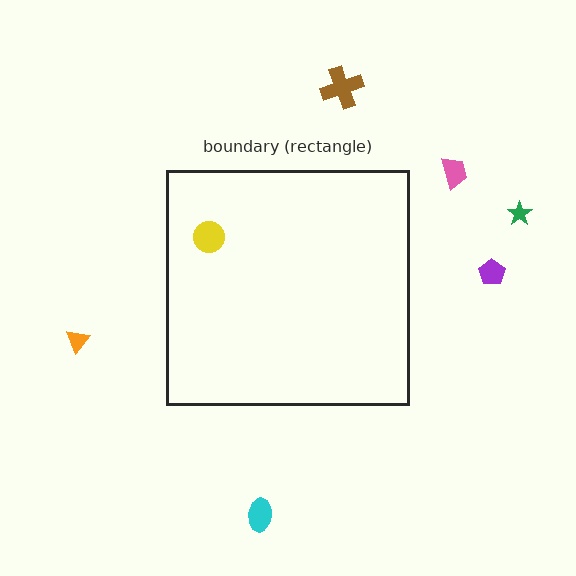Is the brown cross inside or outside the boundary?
Outside.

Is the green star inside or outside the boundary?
Outside.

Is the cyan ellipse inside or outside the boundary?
Outside.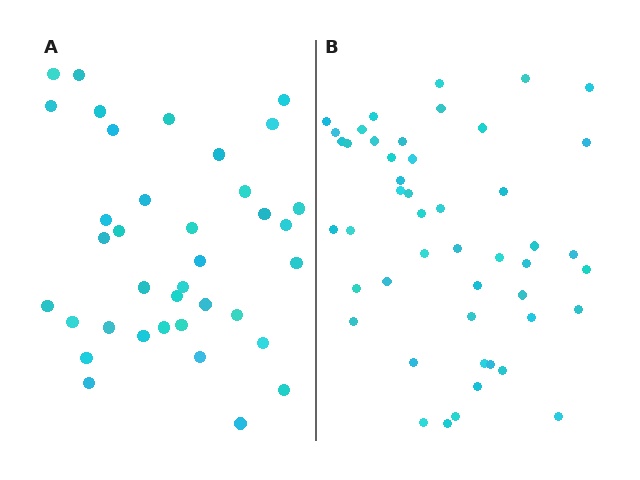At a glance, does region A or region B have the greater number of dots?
Region B (the right region) has more dots.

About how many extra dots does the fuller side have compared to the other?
Region B has roughly 12 or so more dots than region A.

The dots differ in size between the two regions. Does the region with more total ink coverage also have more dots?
No. Region A has more total ink coverage because its dots are larger, but region B actually contains more individual dots. Total area can be misleading — the number of items is what matters here.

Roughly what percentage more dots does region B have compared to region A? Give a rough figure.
About 30% more.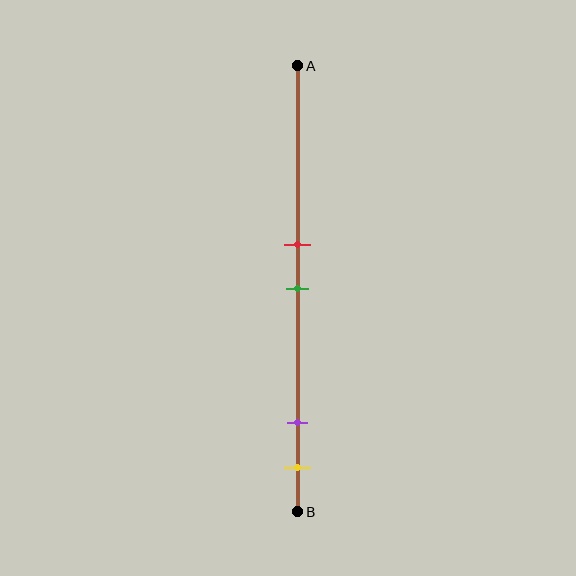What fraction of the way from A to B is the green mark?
The green mark is approximately 50% (0.5) of the way from A to B.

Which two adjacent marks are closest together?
The red and green marks are the closest adjacent pair.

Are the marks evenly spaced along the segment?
No, the marks are not evenly spaced.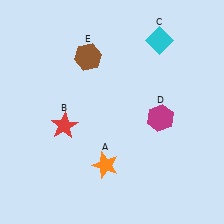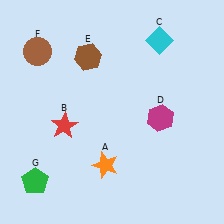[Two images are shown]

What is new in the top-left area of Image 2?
A brown circle (F) was added in the top-left area of Image 2.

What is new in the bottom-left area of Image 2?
A green pentagon (G) was added in the bottom-left area of Image 2.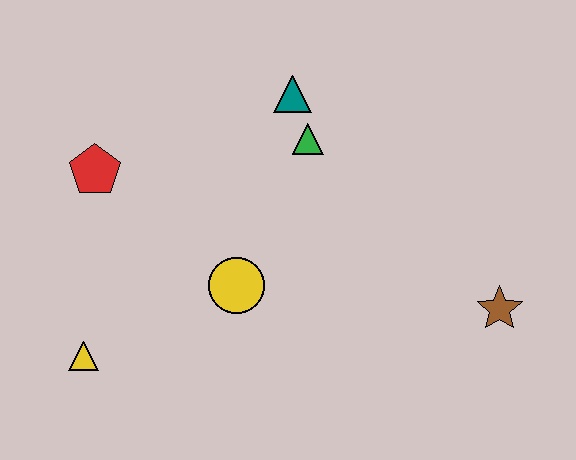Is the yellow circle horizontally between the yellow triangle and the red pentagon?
No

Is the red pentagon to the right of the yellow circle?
No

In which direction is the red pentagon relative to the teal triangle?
The red pentagon is to the left of the teal triangle.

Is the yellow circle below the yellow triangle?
No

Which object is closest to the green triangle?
The teal triangle is closest to the green triangle.